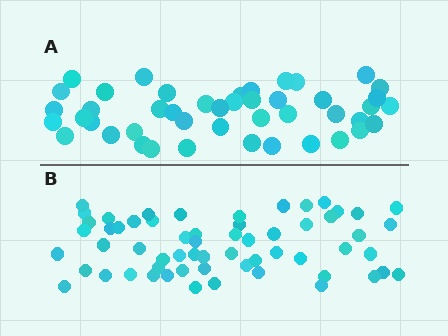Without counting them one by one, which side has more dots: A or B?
Region B (the bottom region) has more dots.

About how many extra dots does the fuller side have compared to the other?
Region B has approximately 15 more dots than region A.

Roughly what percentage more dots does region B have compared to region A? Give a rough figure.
About 35% more.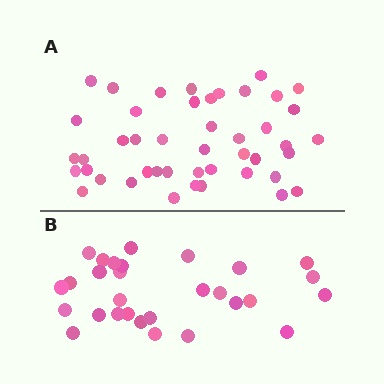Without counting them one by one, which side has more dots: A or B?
Region A (the top region) has more dots.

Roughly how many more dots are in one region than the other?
Region A has approximately 15 more dots than region B.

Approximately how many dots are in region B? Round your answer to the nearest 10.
About 30 dots. (The exact count is 29, which rounds to 30.)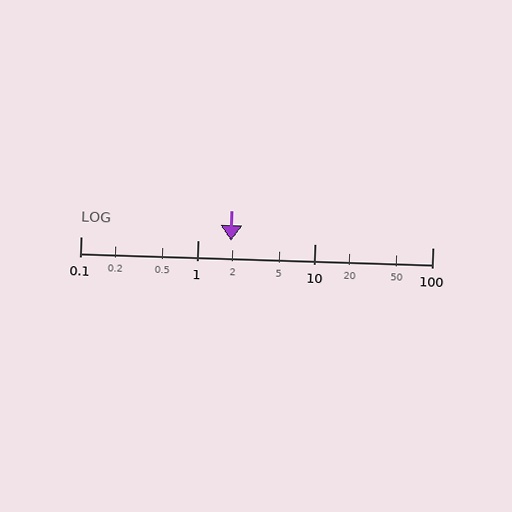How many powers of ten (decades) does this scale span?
The scale spans 3 decades, from 0.1 to 100.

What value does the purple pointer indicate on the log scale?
The pointer indicates approximately 1.9.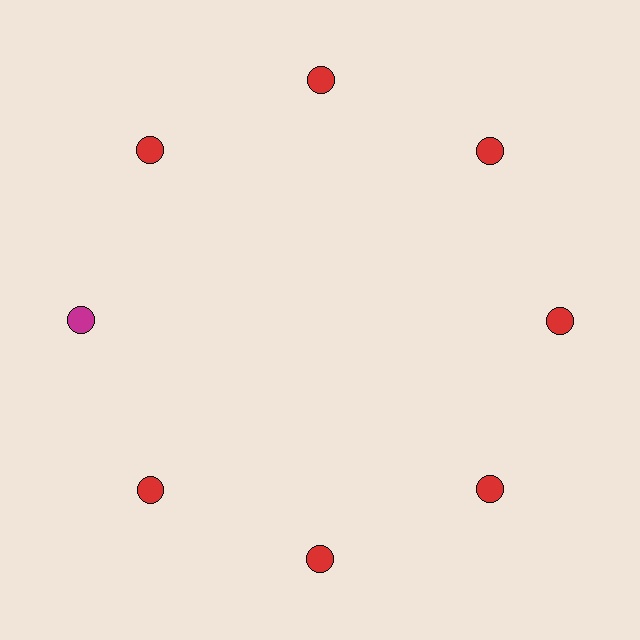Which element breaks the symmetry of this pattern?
The magenta circle at roughly the 9 o'clock position breaks the symmetry. All other shapes are red circles.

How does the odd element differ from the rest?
It has a different color: magenta instead of red.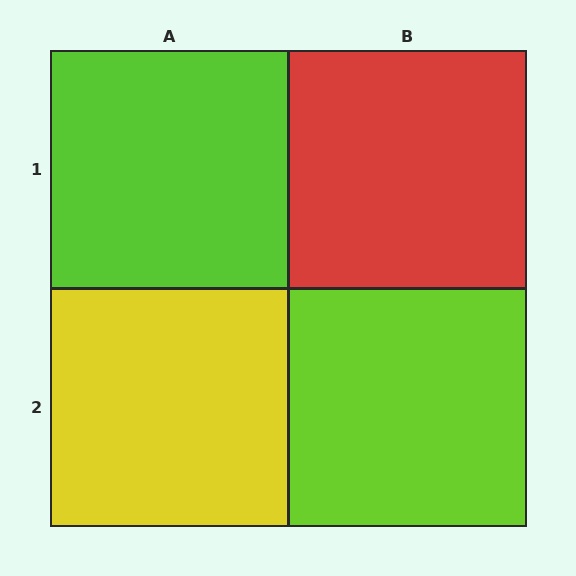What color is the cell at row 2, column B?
Lime.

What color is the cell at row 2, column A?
Yellow.